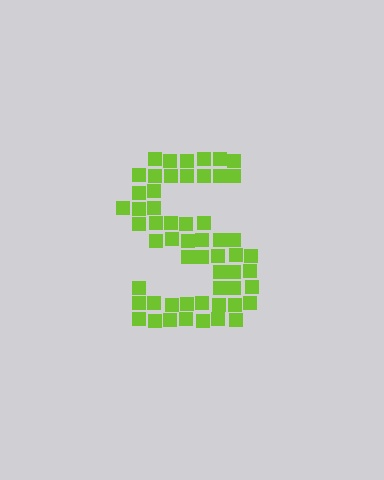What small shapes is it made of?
It is made of small squares.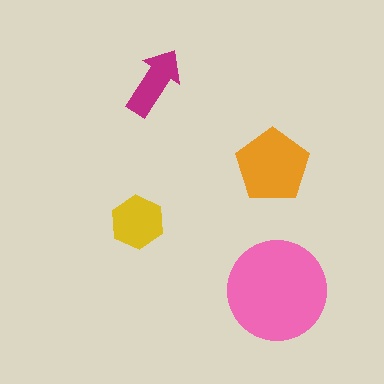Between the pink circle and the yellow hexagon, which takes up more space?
The pink circle.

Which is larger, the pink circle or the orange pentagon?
The pink circle.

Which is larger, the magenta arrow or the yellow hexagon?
The yellow hexagon.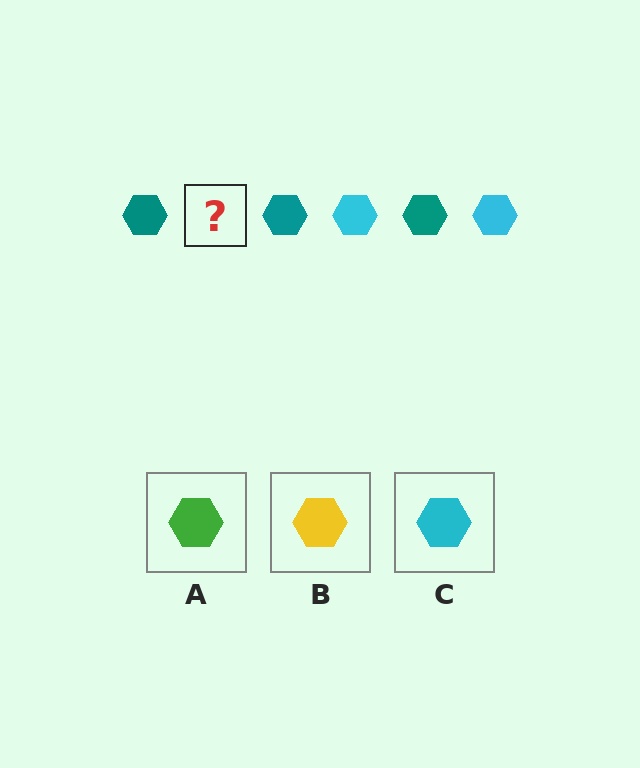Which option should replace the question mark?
Option C.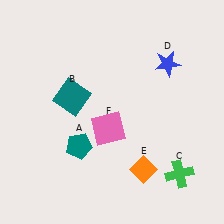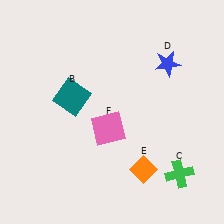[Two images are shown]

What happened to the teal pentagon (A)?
The teal pentagon (A) was removed in Image 2. It was in the bottom-left area of Image 1.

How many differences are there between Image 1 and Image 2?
There is 1 difference between the two images.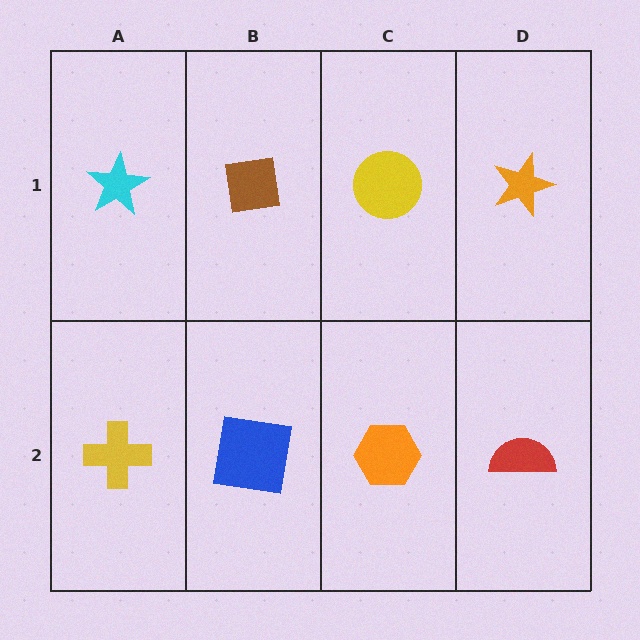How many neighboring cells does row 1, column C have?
3.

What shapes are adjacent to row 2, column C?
A yellow circle (row 1, column C), a blue square (row 2, column B), a red semicircle (row 2, column D).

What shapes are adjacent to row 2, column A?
A cyan star (row 1, column A), a blue square (row 2, column B).